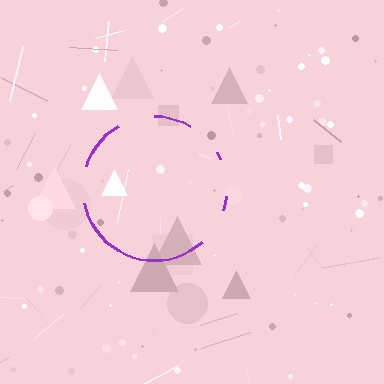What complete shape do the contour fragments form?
The contour fragments form a circle.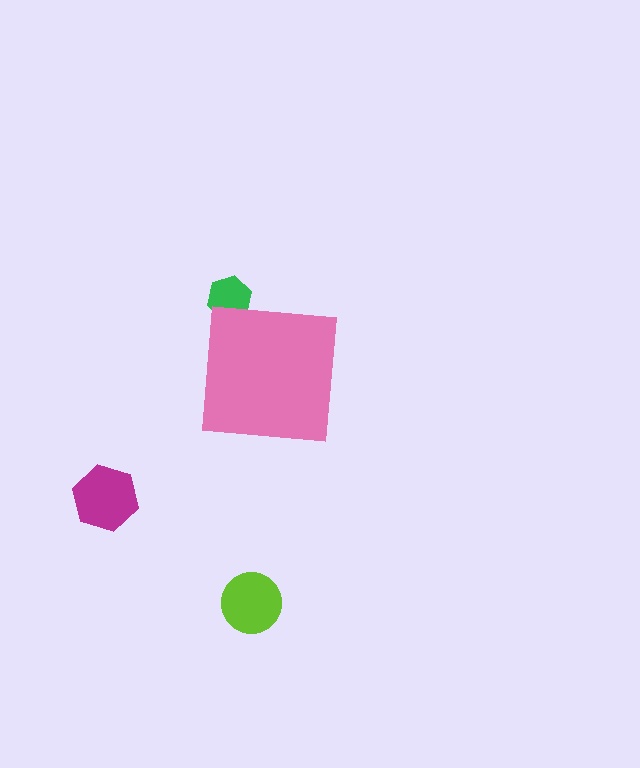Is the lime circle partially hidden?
No, the lime circle is fully visible.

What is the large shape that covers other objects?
A pink square.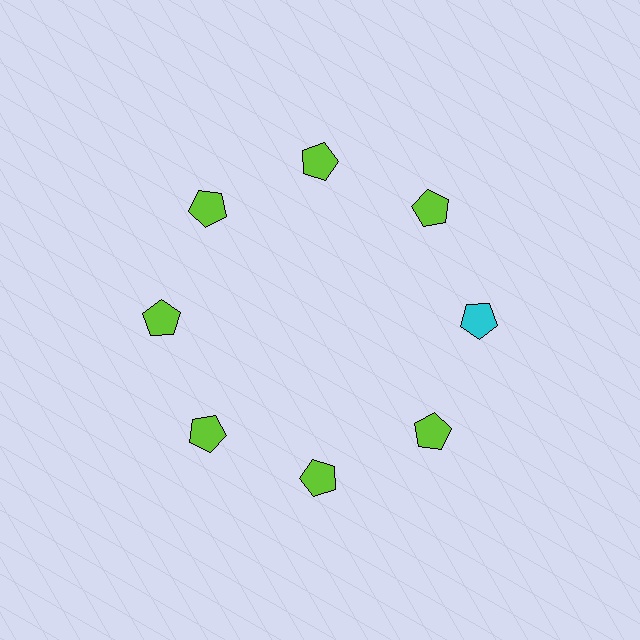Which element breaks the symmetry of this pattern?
The cyan pentagon at roughly the 3 o'clock position breaks the symmetry. All other shapes are lime pentagons.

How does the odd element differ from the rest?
It has a different color: cyan instead of lime.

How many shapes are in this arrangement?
There are 8 shapes arranged in a ring pattern.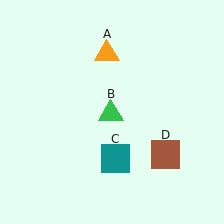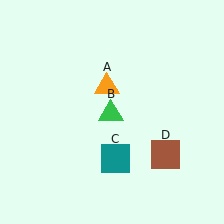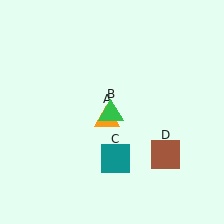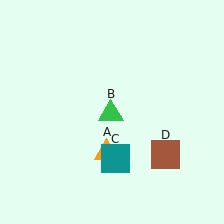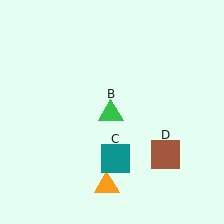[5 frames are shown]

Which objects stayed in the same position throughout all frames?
Green triangle (object B) and teal square (object C) and brown square (object D) remained stationary.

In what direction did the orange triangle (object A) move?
The orange triangle (object A) moved down.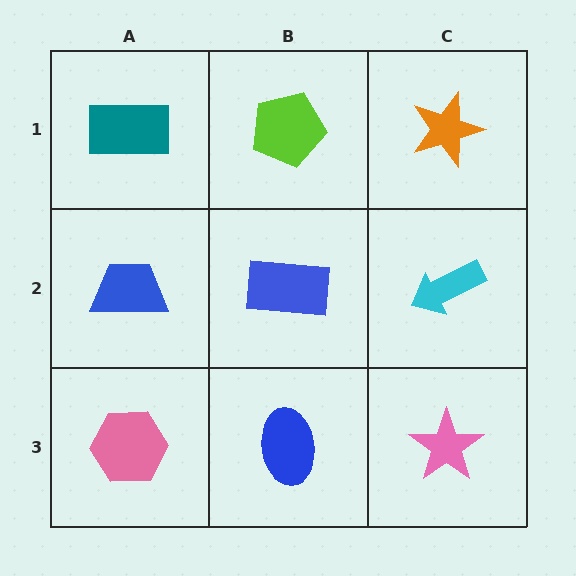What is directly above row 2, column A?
A teal rectangle.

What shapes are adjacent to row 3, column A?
A blue trapezoid (row 2, column A), a blue ellipse (row 3, column B).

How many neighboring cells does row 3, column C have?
2.